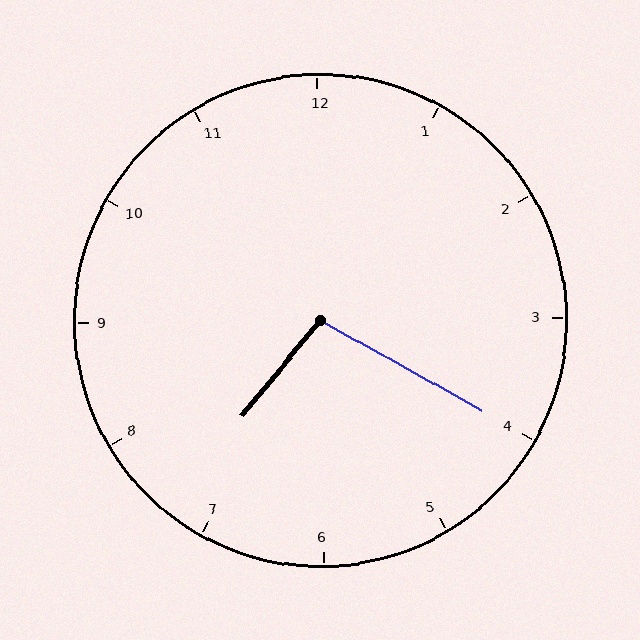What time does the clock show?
7:20.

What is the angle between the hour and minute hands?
Approximately 100 degrees.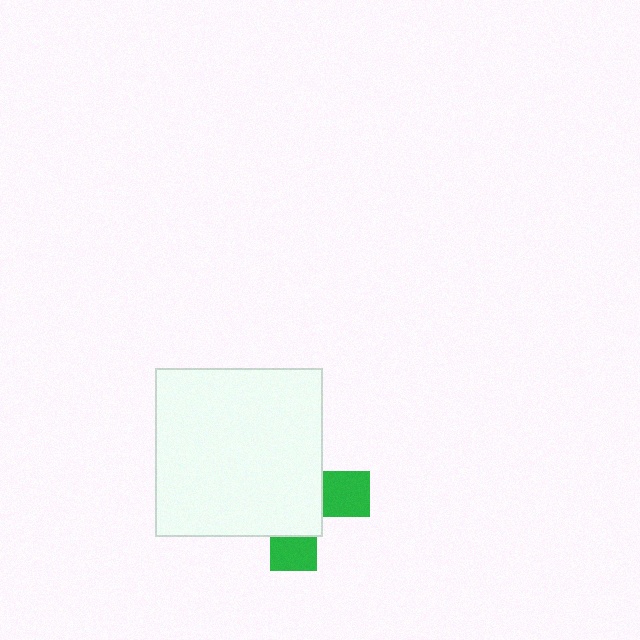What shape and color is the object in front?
The object in front is a white square.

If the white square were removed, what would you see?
You would see the complete green cross.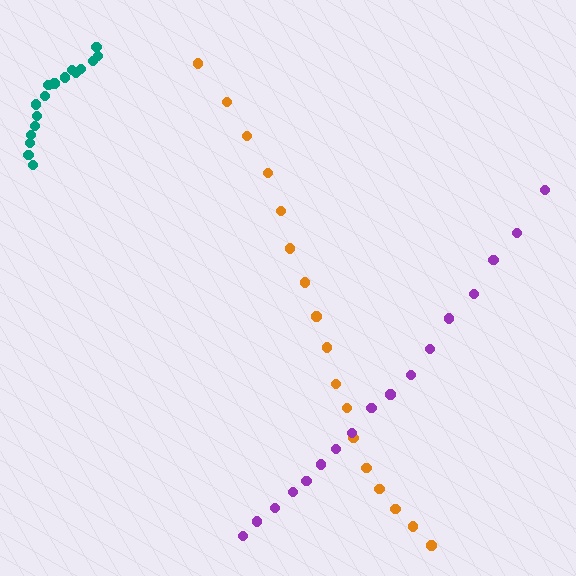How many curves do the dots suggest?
There are 3 distinct paths.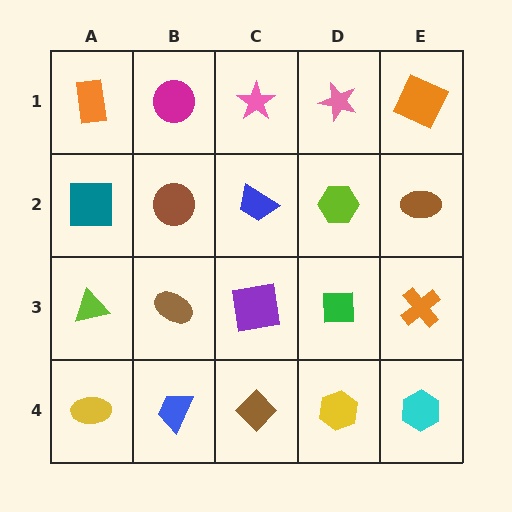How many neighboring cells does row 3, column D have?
4.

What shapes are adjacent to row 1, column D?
A lime hexagon (row 2, column D), a pink star (row 1, column C), an orange square (row 1, column E).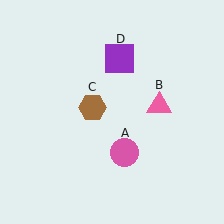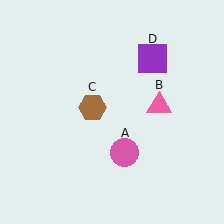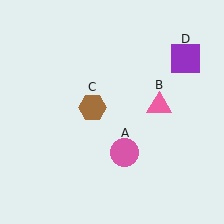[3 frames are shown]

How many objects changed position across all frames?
1 object changed position: purple square (object D).